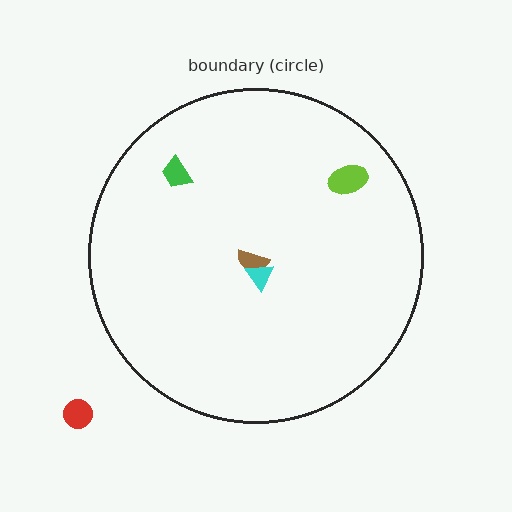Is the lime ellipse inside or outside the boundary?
Inside.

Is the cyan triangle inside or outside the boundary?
Inside.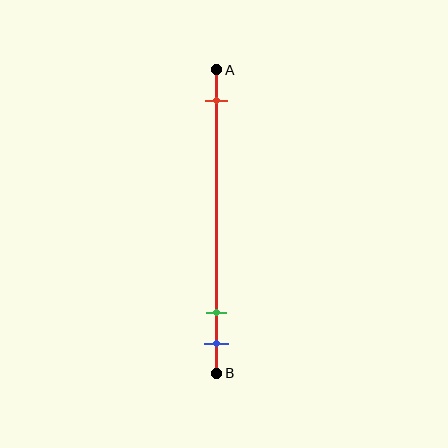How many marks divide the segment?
There are 3 marks dividing the segment.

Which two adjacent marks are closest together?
The green and blue marks are the closest adjacent pair.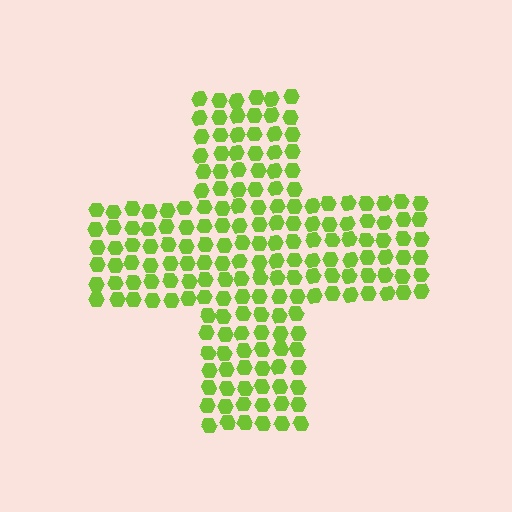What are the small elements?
The small elements are hexagons.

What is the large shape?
The large shape is a cross.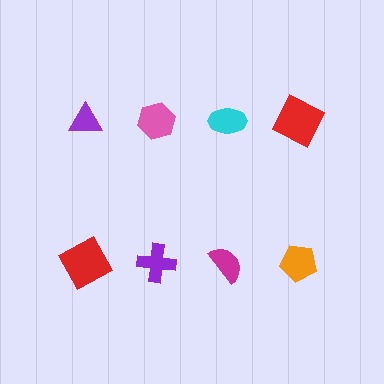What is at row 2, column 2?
A purple cross.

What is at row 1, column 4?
A red square.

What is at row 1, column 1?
A purple triangle.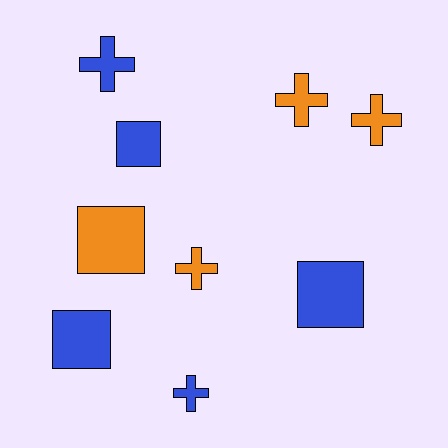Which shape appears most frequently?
Cross, with 5 objects.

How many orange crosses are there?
There are 3 orange crosses.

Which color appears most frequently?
Blue, with 5 objects.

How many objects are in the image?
There are 9 objects.